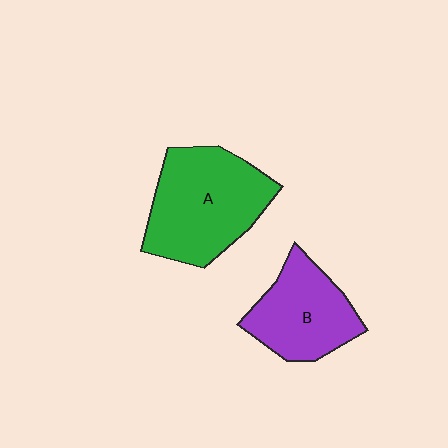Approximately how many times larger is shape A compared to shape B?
Approximately 1.4 times.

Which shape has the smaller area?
Shape B (purple).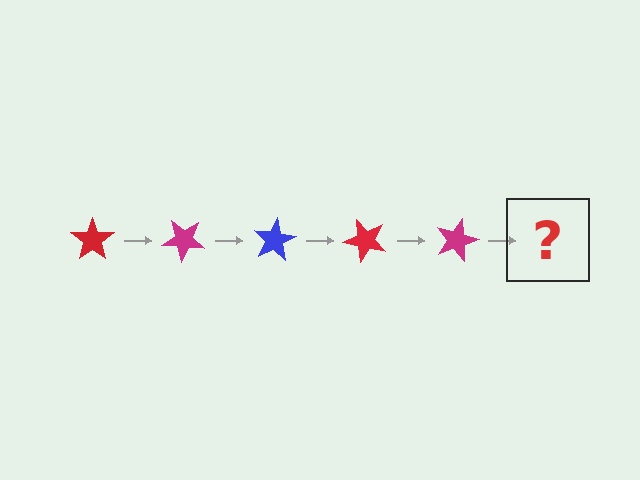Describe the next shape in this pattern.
It should be a blue star, rotated 200 degrees from the start.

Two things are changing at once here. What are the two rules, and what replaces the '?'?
The two rules are that it rotates 40 degrees each step and the color cycles through red, magenta, and blue. The '?' should be a blue star, rotated 200 degrees from the start.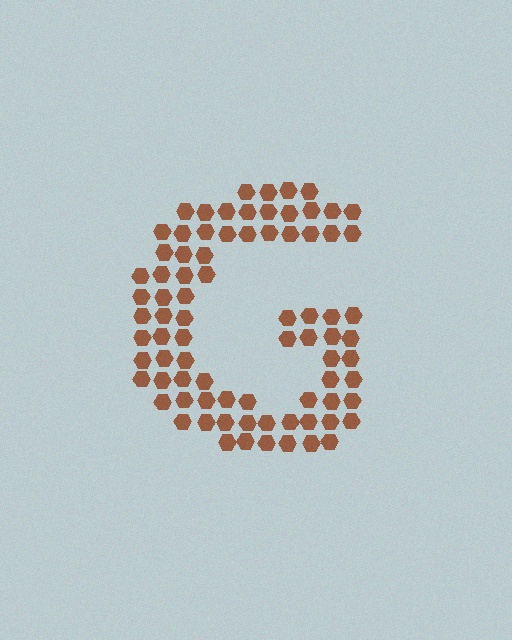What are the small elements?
The small elements are hexagons.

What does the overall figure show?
The overall figure shows the letter G.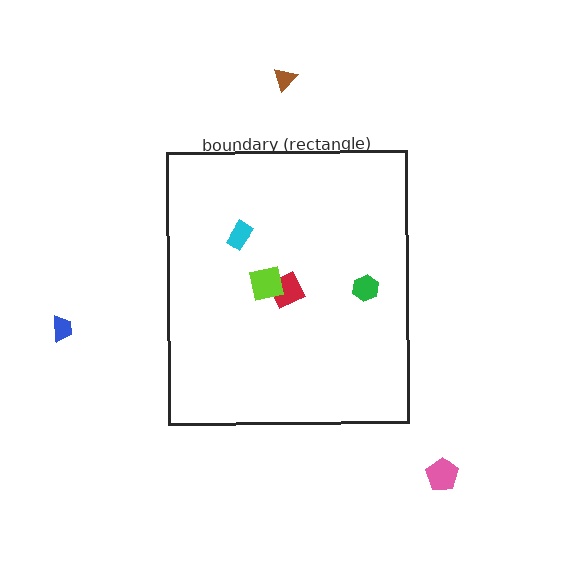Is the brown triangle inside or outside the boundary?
Outside.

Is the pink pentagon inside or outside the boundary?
Outside.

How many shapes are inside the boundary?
4 inside, 3 outside.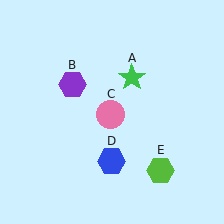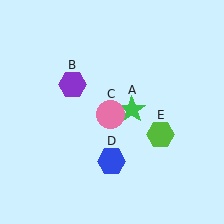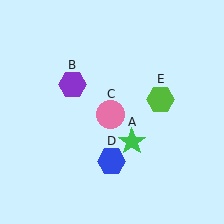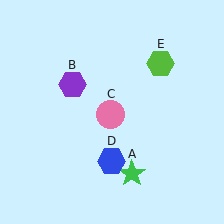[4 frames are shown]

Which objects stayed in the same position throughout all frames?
Purple hexagon (object B) and pink circle (object C) and blue hexagon (object D) remained stationary.